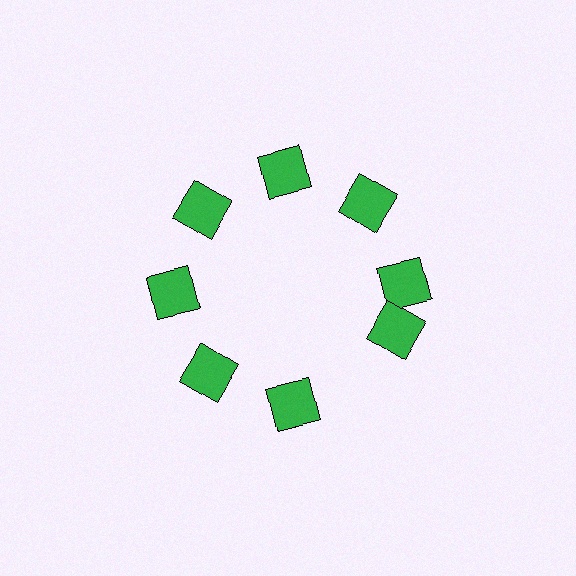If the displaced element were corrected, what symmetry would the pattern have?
It would have 8-fold rotational symmetry — the pattern would map onto itself every 45 degrees.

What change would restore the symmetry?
The symmetry would be restored by rotating it back into even spacing with its neighbors so that all 8 squares sit at equal angles and equal distance from the center.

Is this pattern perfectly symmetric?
No. The 8 green squares are arranged in a ring, but one element near the 4 o'clock position is rotated out of alignment along the ring, breaking the 8-fold rotational symmetry.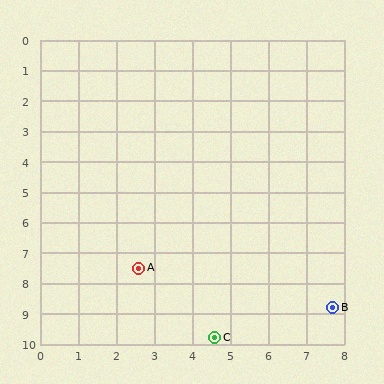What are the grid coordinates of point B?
Point B is at approximately (7.7, 8.8).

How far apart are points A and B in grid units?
Points A and B are about 5.3 grid units apart.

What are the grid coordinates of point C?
Point C is at approximately (4.6, 9.8).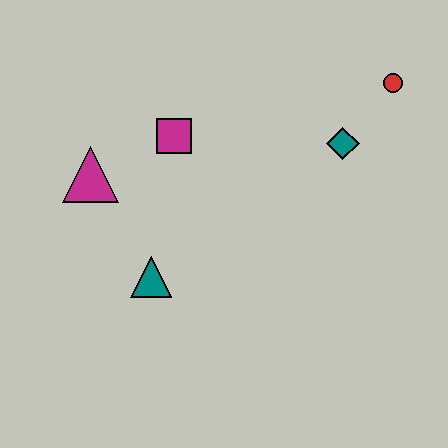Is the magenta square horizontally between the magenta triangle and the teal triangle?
No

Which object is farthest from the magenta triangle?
The red circle is farthest from the magenta triangle.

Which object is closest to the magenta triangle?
The magenta square is closest to the magenta triangle.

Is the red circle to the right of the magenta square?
Yes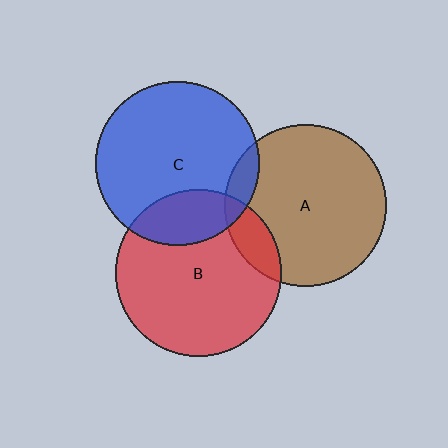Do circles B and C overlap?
Yes.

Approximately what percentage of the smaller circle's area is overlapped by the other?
Approximately 20%.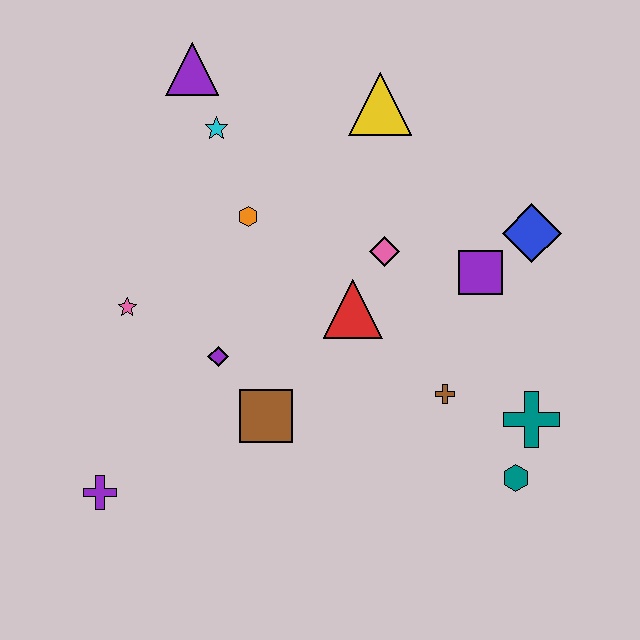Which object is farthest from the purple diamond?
The blue diamond is farthest from the purple diamond.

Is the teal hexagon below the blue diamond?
Yes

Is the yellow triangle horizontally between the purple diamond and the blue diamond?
Yes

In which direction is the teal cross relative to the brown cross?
The teal cross is to the right of the brown cross.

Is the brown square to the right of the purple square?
No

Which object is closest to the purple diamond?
The brown square is closest to the purple diamond.